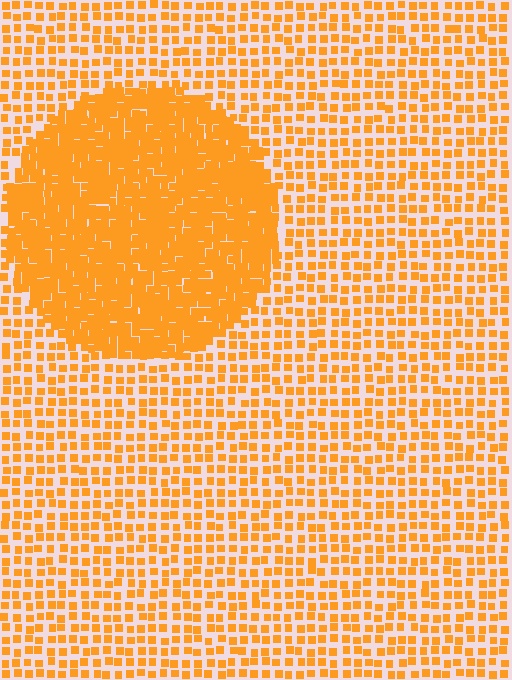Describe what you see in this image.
The image contains small orange elements arranged at two different densities. A circle-shaped region is visible where the elements are more densely packed than the surrounding area.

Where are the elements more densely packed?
The elements are more densely packed inside the circle boundary.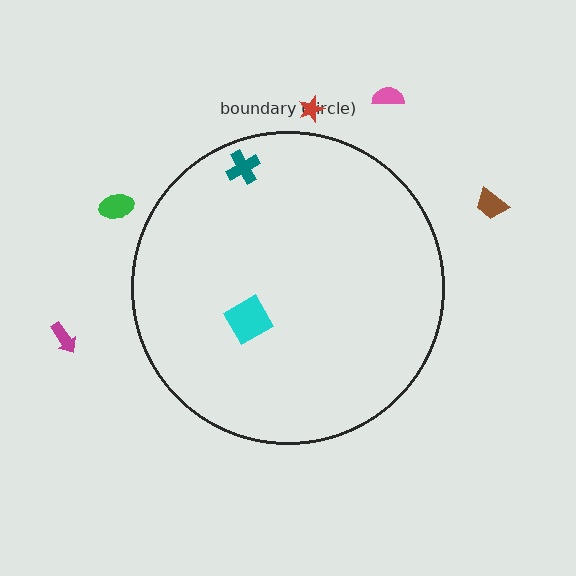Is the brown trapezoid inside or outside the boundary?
Outside.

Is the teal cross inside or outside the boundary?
Inside.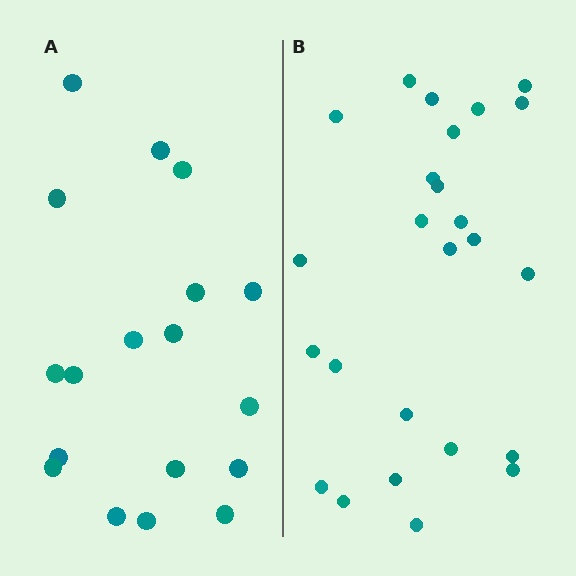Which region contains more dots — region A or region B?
Region B (the right region) has more dots.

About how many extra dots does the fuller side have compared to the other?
Region B has roughly 8 or so more dots than region A.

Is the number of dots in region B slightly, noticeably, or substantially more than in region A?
Region B has noticeably more, but not dramatically so. The ratio is roughly 1.4 to 1.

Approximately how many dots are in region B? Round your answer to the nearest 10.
About 20 dots. (The exact count is 25, which rounds to 20.)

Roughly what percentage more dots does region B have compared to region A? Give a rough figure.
About 40% more.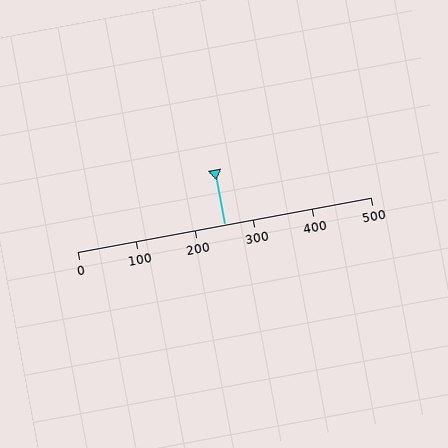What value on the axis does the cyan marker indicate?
The marker indicates approximately 250.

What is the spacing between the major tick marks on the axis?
The major ticks are spaced 100 apart.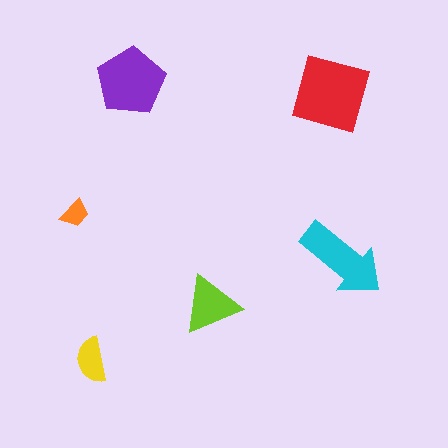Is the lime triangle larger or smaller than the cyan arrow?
Smaller.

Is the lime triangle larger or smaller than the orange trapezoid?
Larger.